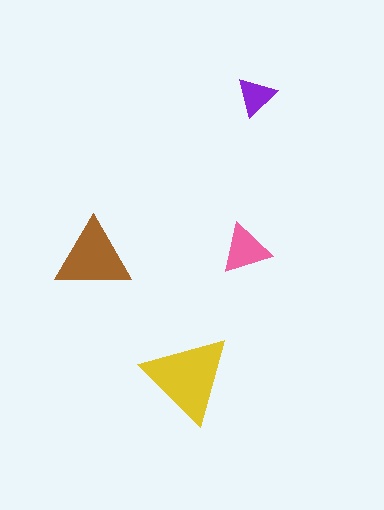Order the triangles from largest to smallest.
the yellow one, the brown one, the pink one, the purple one.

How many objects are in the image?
There are 4 objects in the image.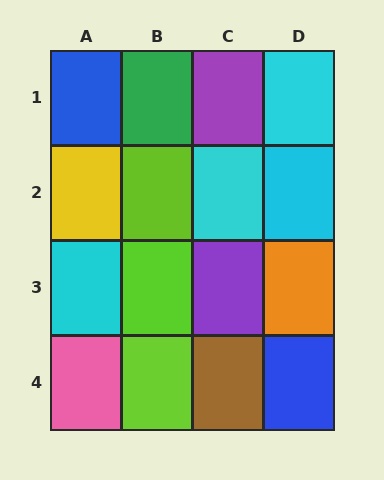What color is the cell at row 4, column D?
Blue.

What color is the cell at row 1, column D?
Cyan.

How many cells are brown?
1 cell is brown.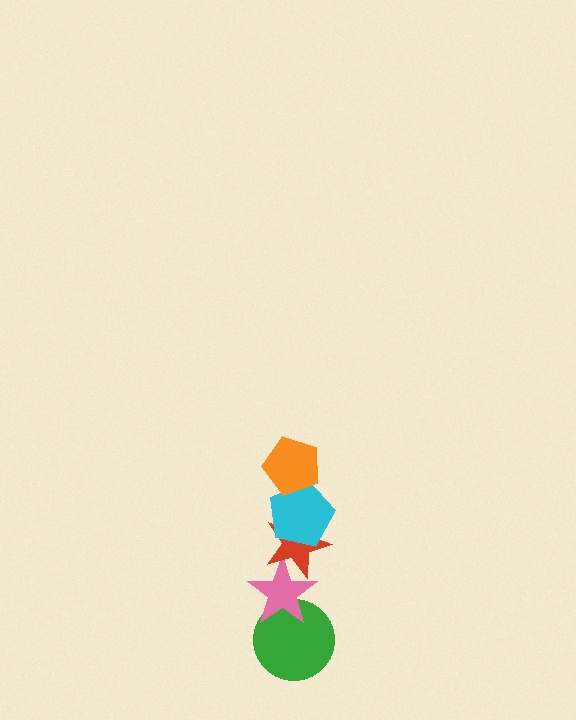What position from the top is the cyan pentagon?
The cyan pentagon is 2nd from the top.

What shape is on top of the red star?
The cyan pentagon is on top of the red star.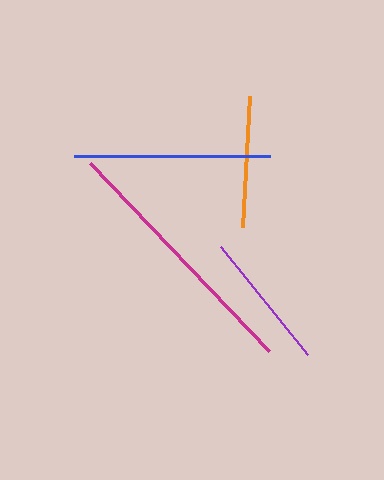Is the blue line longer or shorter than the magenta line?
The magenta line is longer than the blue line.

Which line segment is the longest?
The magenta line is the longest at approximately 259 pixels.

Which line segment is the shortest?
The orange line is the shortest at approximately 131 pixels.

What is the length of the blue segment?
The blue segment is approximately 196 pixels long.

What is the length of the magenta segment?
The magenta segment is approximately 259 pixels long.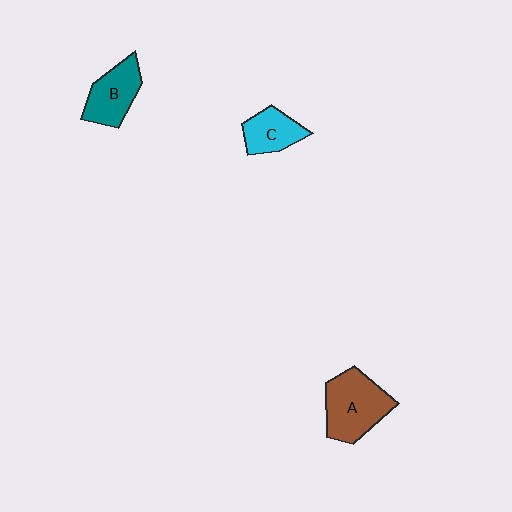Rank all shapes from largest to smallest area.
From largest to smallest: A (brown), B (teal), C (cyan).